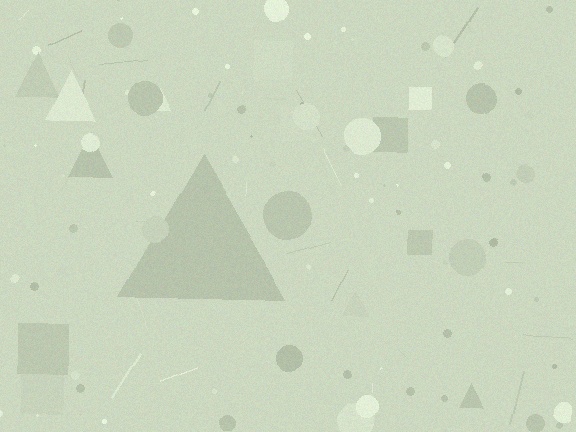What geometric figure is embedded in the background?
A triangle is embedded in the background.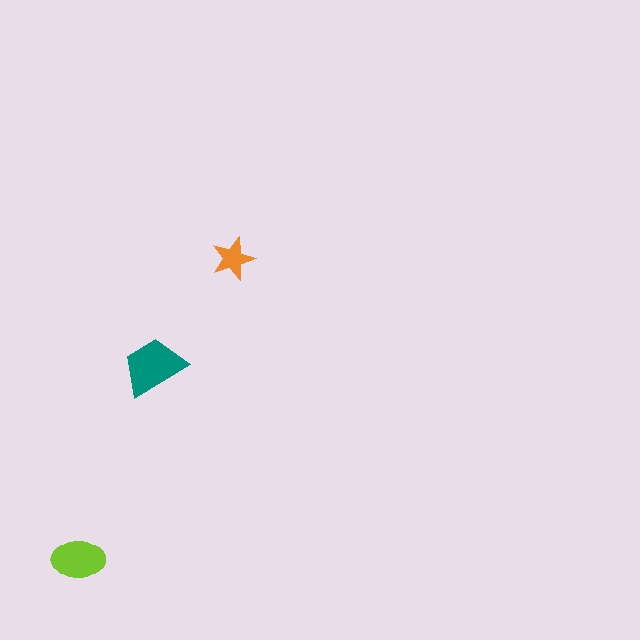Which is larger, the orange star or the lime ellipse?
The lime ellipse.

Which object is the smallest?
The orange star.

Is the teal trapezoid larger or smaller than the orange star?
Larger.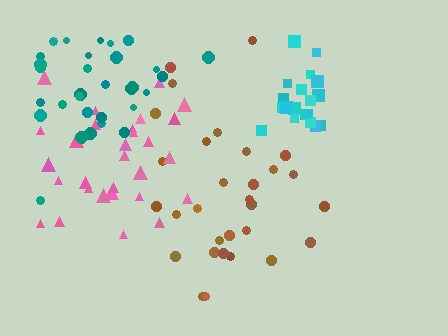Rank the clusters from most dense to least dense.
cyan, pink, teal, brown.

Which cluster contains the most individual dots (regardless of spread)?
Teal (32).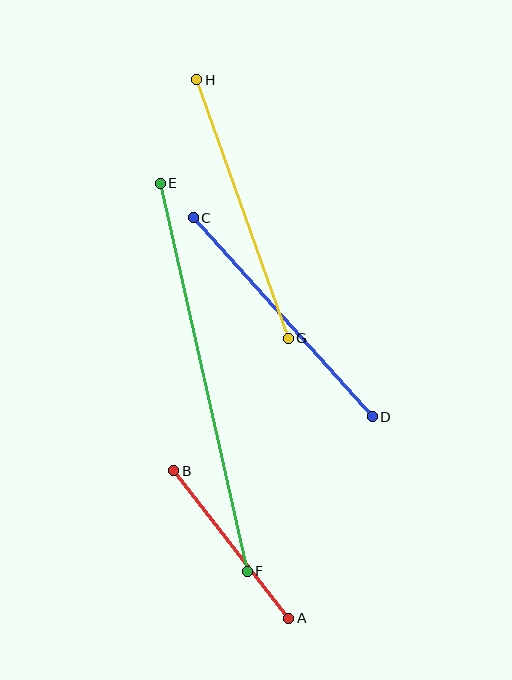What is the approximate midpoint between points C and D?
The midpoint is at approximately (283, 317) pixels.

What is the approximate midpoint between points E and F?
The midpoint is at approximately (204, 377) pixels.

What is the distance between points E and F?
The distance is approximately 397 pixels.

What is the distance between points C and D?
The distance is approximately 268 pixels.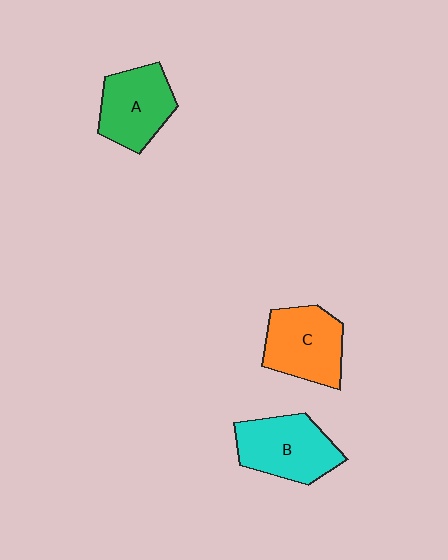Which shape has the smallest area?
Shape A (green).